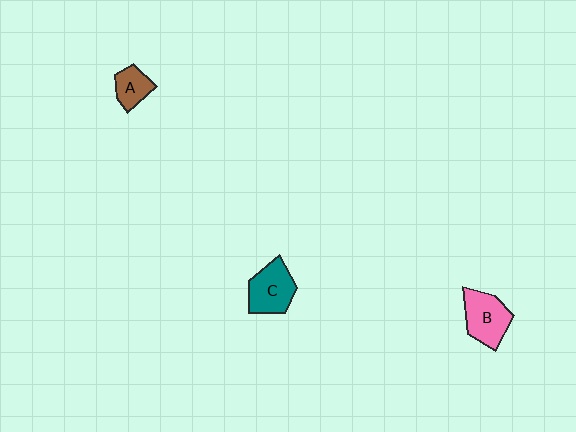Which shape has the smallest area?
Shape A (brown).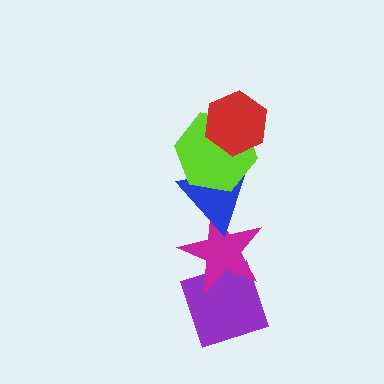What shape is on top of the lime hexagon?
The red hexagon is on top of the lime hexagon.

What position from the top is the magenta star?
The magenta star is 4th from the top.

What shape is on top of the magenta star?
The blue triangle is on top of the magenta star.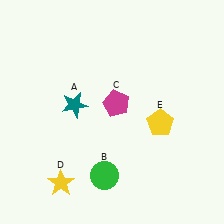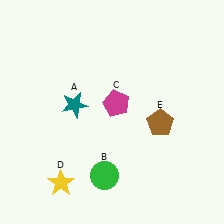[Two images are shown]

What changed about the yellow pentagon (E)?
In Image 1, E is yellow. In Image 2, it changed to brown.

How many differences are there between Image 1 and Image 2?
There is 1 difference between the two images.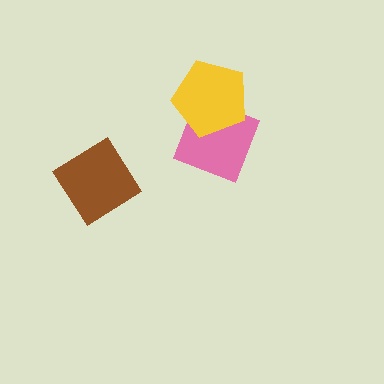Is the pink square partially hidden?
Yes, it is partially covered by another shape.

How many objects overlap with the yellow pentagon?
1 object overlaps with the yellow pentagon.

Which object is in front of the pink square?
The yellow pentagon is in front of the pink square.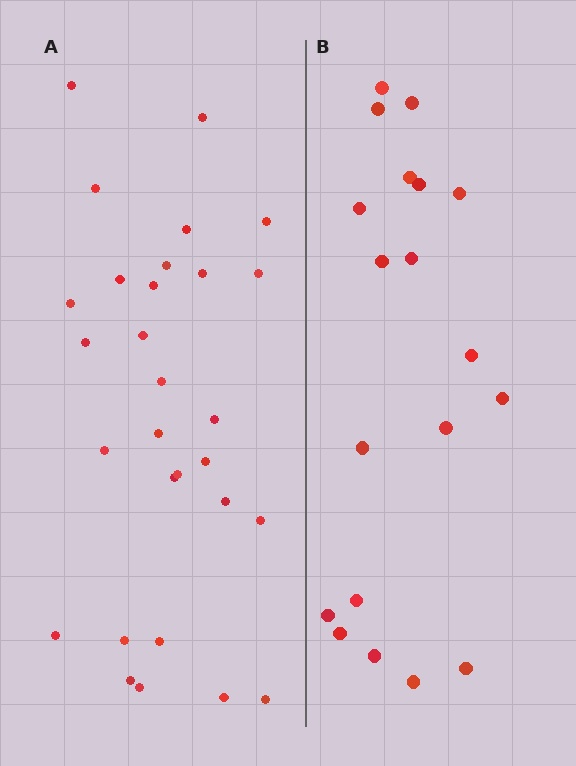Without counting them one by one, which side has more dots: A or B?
Region A (the left region) has more dots.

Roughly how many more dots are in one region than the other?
Region A has roughly 10 or so more dots than region B.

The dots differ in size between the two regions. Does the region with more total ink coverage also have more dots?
No. Region B has more total ink coverage because its dots are larger, but region A actually contains more individual dots. Total area can be misleading — the number of items is what matters here.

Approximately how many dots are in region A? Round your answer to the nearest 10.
About 30 dots. (The exact count is 29, which rounds to 30.)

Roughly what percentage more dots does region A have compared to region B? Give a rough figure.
About 55% more.